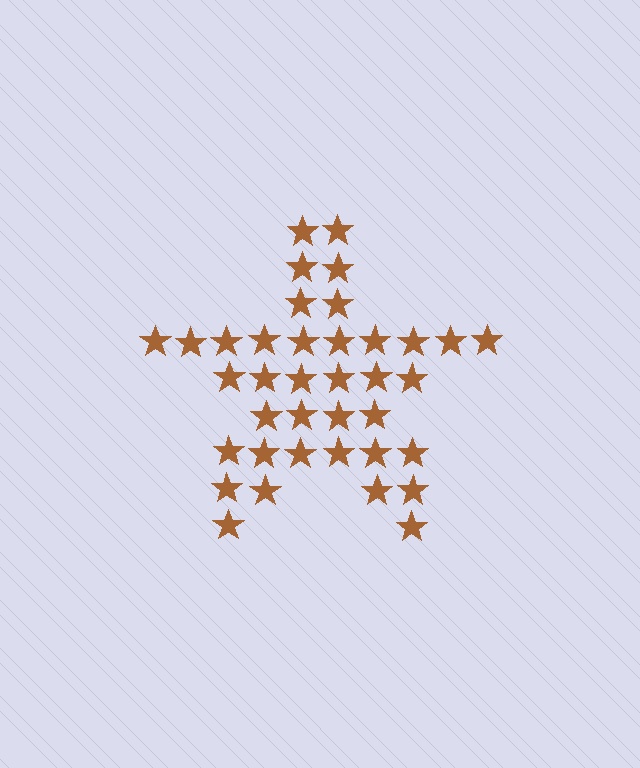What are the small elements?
The small elements are stars.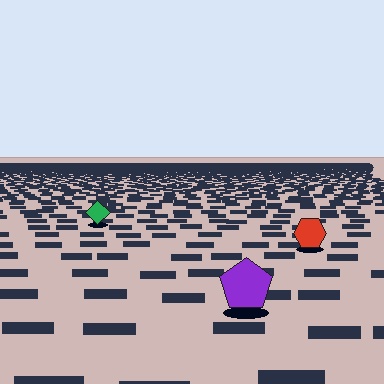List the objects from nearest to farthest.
From nearest to farthest: the purple pentagon, the red hexagon, the green diamond.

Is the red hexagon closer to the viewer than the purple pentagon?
No. The purple pentagon is closer — you can tell from the texture gradient: the ground texture is coarser near it.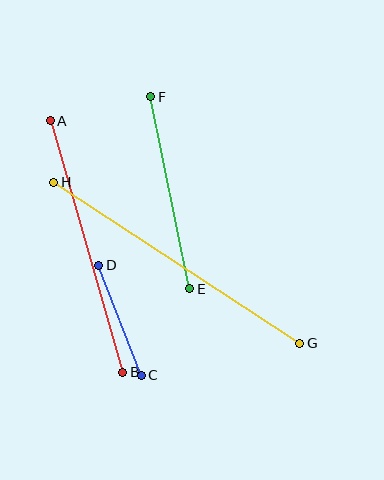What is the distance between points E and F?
The distance is approximately 196 pixels.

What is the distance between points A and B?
The distance is approximately 261 pixels.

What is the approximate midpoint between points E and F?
The midpoint is at approximately (170, 193) pixels.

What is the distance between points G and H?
The distance is approximately 294 pixels.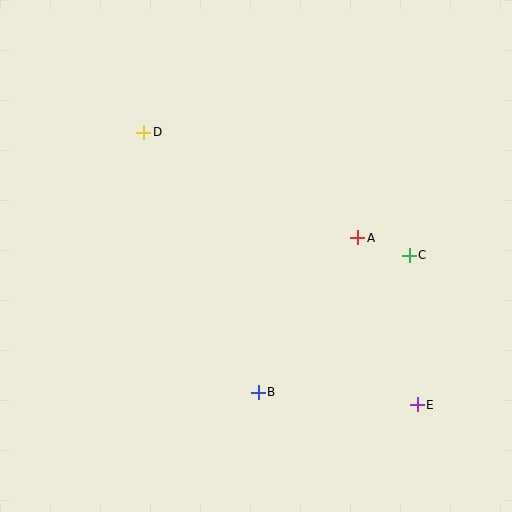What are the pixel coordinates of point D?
Point D is at (144, 132).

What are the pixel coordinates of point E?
Point E is at (417, 405).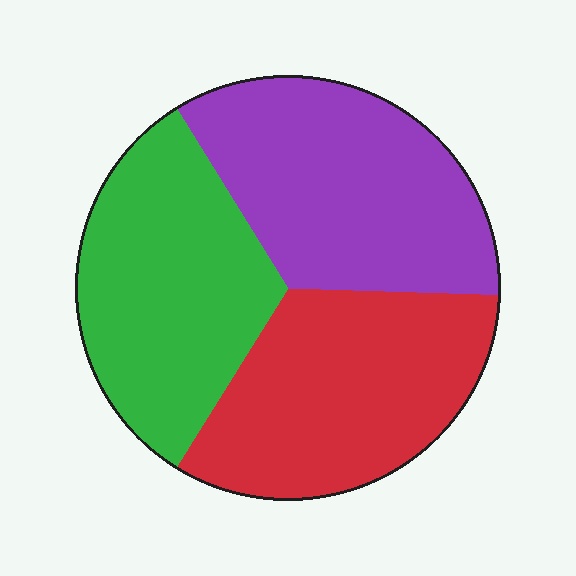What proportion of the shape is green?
Green covers 32% of the shape.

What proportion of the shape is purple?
Purple takes up about one third (1/3) of the shape.